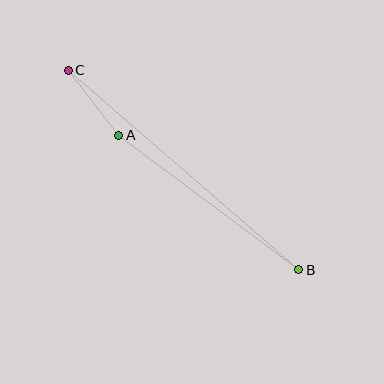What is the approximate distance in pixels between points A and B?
The distance between A and B is approximately 225 pixels.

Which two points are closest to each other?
Points A and C are closest to each other.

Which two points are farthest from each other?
Points B and C are farthest from each other.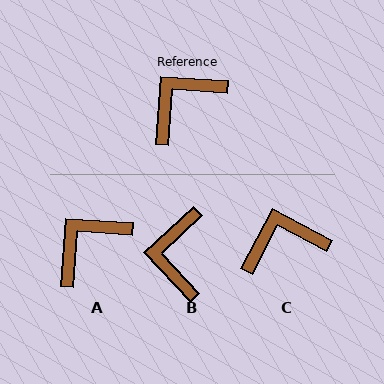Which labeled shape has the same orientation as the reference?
A.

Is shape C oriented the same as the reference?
No, it is off by about 24 degrees.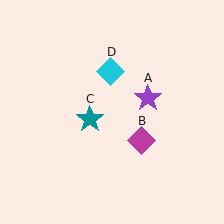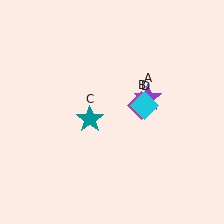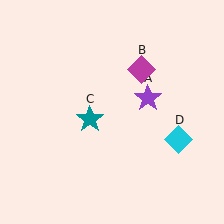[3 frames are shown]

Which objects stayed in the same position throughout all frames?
Purple star (object A) and teal star (object C) remained stationary.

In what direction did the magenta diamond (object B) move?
The magenta diamond (object B) moved up.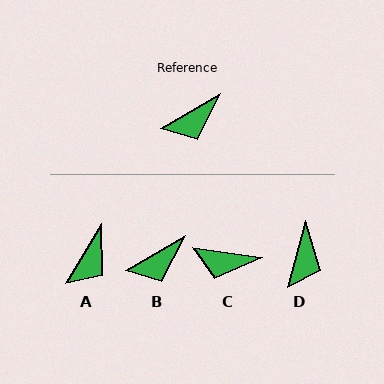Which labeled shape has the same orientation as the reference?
B.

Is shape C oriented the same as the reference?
No, it is off by about 38 degrees.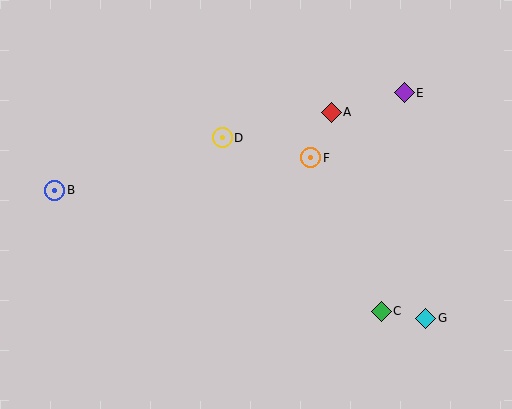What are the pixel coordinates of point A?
Point A is at (331, 112).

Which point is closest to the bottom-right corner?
Point G is closest to the bottom-right corner.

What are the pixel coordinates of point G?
Point G is at (426, 318).